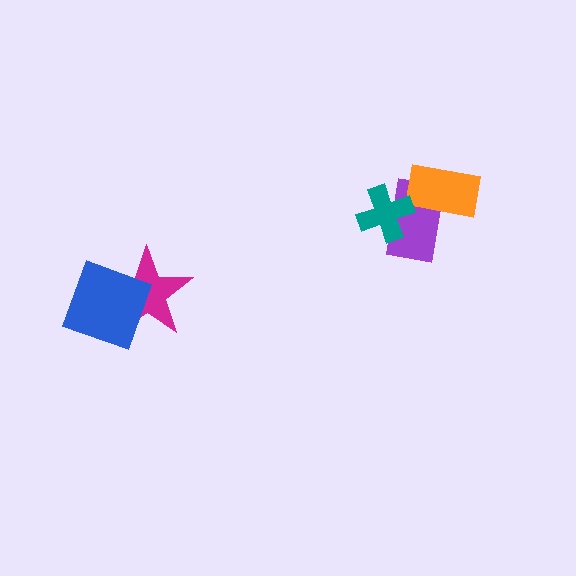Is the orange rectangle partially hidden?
No, no other shape covers it.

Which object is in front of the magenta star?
The blue diamond is in front of the magenta star.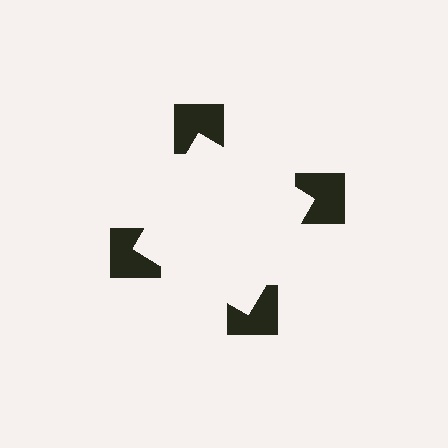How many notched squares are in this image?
There are 4 — one at each vertex of the illusory square.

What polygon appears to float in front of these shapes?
An illusory square — its edges are inferred from the aligned wedge cuts in the notched squares, not physically drawn.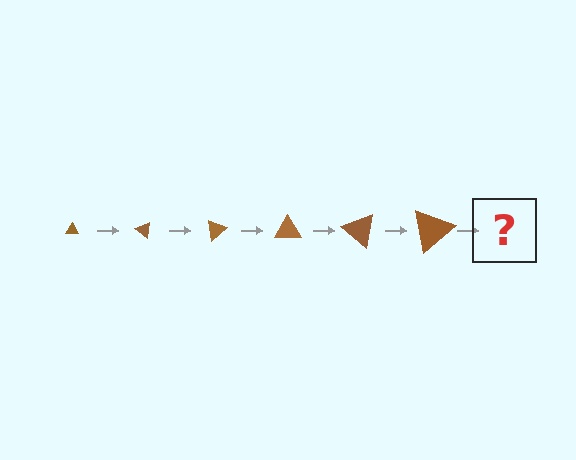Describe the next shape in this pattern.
It should be a triangle, larger than the previous one and rotated 240 degrees from the start.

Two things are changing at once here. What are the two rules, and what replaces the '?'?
The two rules are that the triangle grows larger each step and it rotates 40 degrees each step. The '?' should be a triangle, larger than the previous one and rotated 240 degrees from the start.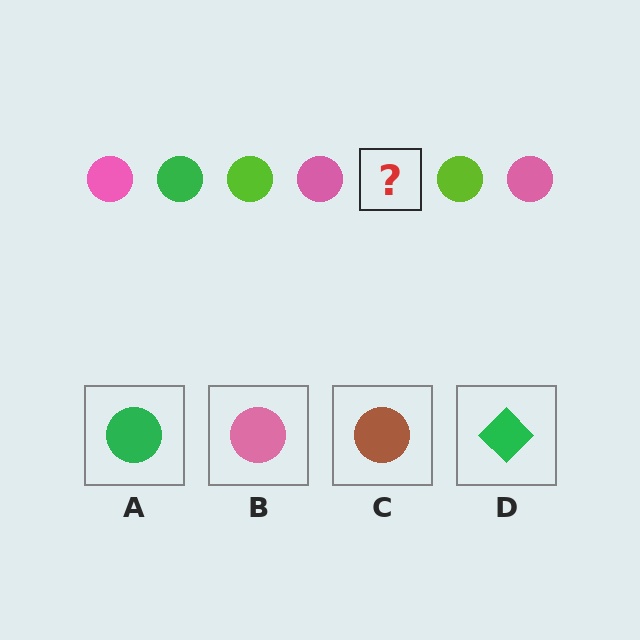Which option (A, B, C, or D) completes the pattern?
A.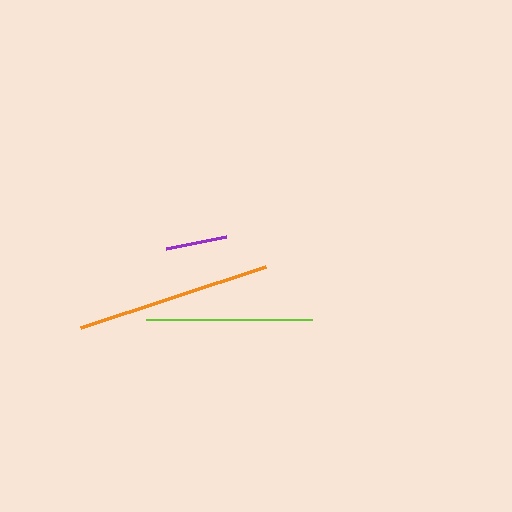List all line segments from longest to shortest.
From longest to shortest: orange, lime, purple.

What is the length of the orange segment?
The orange segment is approximately 195 pixels long.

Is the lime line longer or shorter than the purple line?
The lime line is longer than the purple line.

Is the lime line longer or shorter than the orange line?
The orange line is longer than the lime line.